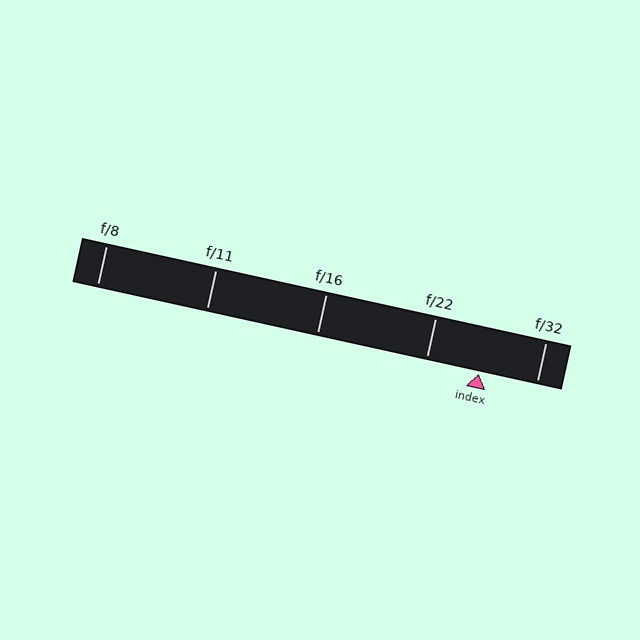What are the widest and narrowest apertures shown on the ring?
The widest aperture shown is f/8 and the narrowest is f/32.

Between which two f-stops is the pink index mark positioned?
The index mark is between f/22 and f/32.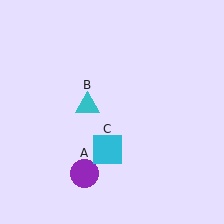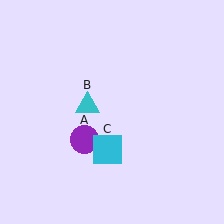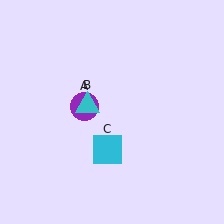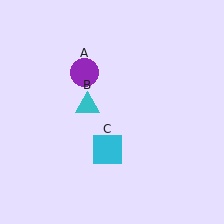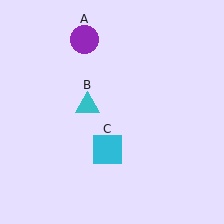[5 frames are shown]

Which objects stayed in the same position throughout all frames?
Cyan triangle (object B) and cyan square (object C) remained stationary.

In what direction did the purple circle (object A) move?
The purple circle (object A) moved up.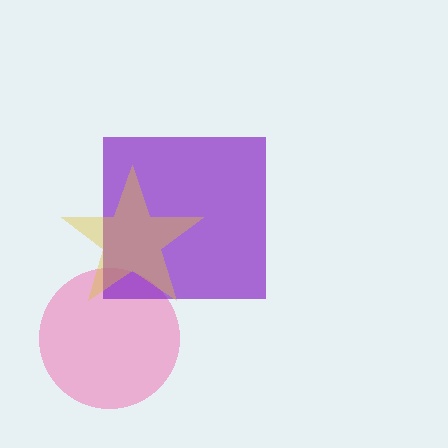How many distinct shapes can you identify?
There are 3 distinct shapes: a pink circle, a purple square, a yellow star.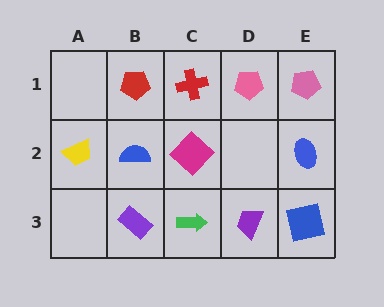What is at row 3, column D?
A purple trapezoid.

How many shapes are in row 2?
4 shapes.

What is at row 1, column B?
A red pentagon.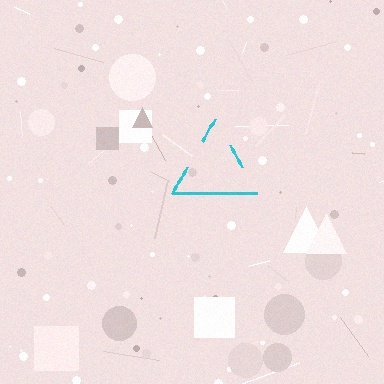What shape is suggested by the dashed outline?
The dashed outline suggests a triangle.